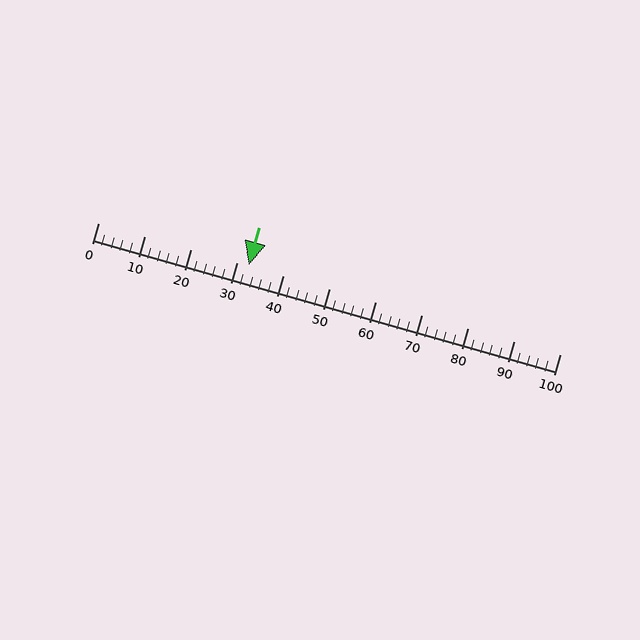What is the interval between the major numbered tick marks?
The major tick marks are spaced 10 units apart.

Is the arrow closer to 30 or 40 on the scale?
The arrow is closer to 30.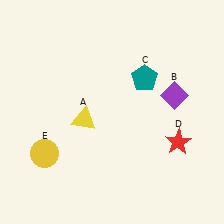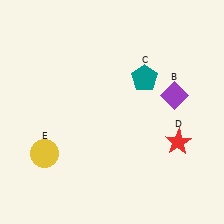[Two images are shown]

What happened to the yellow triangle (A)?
The yellow triangle (A) was removed in Image 2. It was in the bottom-left area of Image 1.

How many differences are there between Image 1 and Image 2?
There is 1 difference between the two images.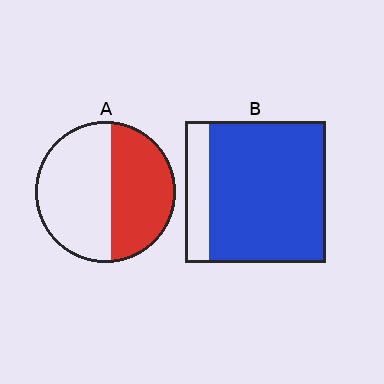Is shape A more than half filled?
No.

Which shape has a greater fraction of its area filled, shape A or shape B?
Shape B.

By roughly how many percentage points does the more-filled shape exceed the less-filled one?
By roughly 40 percentage points (B over A).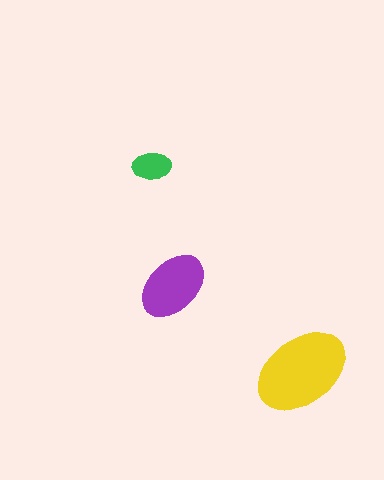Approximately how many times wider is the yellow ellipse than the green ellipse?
About 2.5 times wider.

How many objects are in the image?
There are 3 objects in the image.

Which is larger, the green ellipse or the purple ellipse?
The purple one.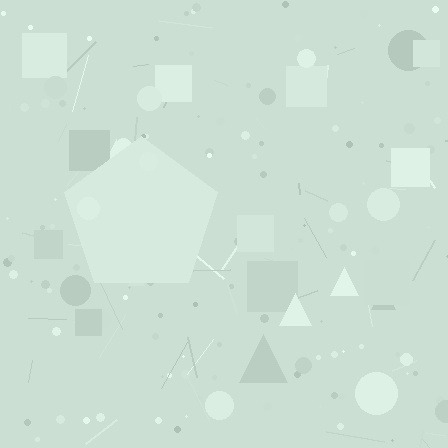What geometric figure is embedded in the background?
A pentagon is embedded in the background.